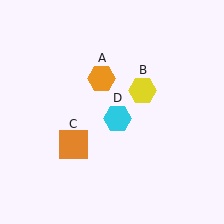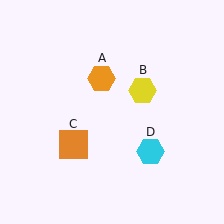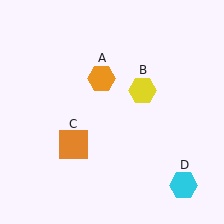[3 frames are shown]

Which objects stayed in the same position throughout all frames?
Orange hexagon (object A) and yellow hexagon (object B) and orange square (object C) remained stationary.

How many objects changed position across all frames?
1 object changed position: cyan hexagon (object D).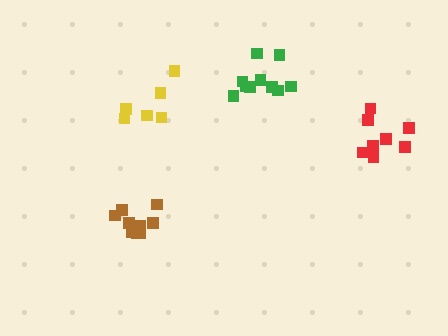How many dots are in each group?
Group 1: 6 dots, Group 2: 10 dots, Group 3: 10 dots, Group 4: 8 dots (34 total).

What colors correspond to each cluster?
The clusters are colored: yellow, green, brown, red.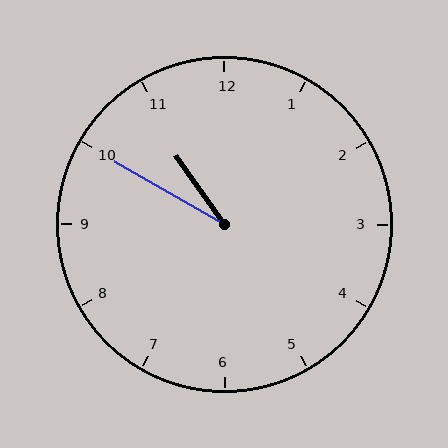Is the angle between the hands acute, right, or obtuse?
It is acute.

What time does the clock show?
10:50.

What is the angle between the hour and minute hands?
Approximately 25 degrees.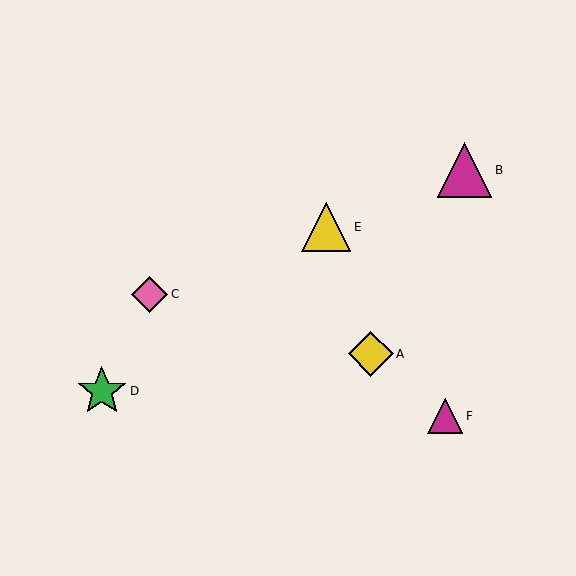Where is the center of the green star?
The center of the green star is at (102, 391).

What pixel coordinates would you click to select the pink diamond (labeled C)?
Click at (150, 294) to select the pink diamond C.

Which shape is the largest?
The magenta triangle (labeled B) is the largest.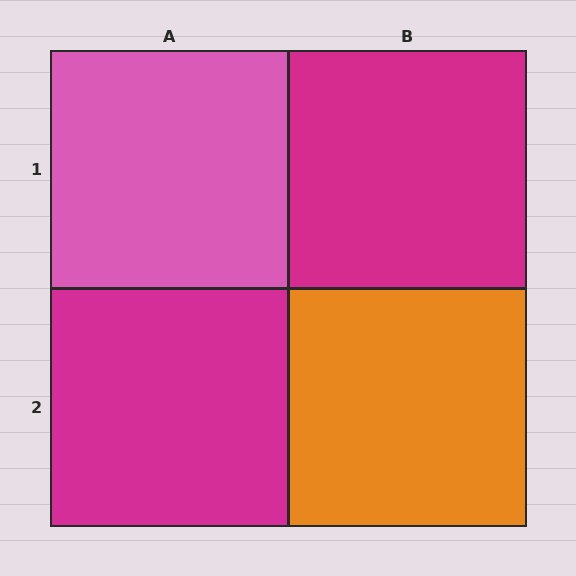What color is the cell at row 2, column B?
Orange.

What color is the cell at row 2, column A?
Magenta.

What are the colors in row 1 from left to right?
Pink, magenta.